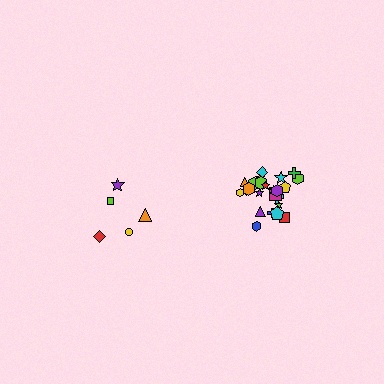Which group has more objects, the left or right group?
The right group.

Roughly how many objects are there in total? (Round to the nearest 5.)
Roughly 30 objects in total.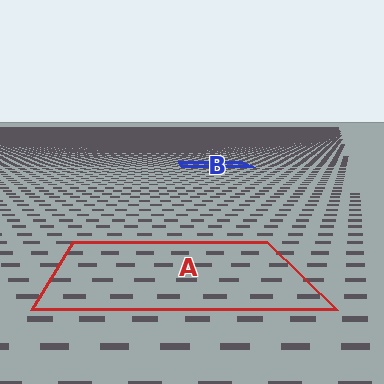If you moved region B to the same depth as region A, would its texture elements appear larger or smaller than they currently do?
They would appear larger. At a closer depth, the same texture elements are projected at a bigger on-screen size.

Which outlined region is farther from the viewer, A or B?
Region B is farther from the viewer — the texture elements inside it appear smaller and more densely packed.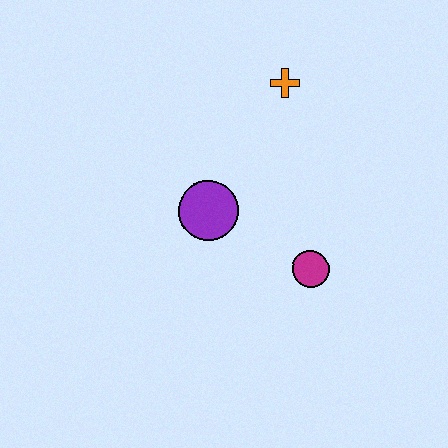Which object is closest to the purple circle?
The magenta circle is closest to the purple circle.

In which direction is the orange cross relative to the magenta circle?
The orange cross is above the magenta circle.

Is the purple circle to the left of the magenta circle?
Yes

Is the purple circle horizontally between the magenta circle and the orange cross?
No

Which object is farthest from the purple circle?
The orange cross is farthest from the purple circle.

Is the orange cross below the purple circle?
No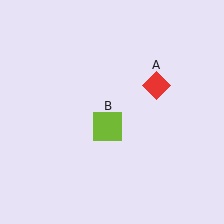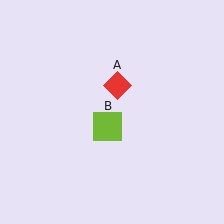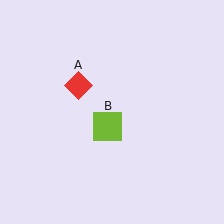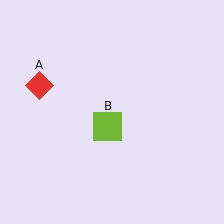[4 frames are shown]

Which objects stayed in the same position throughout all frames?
Lime square (object B) remained stationary.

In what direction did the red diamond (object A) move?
The red diamond (object A) moved left.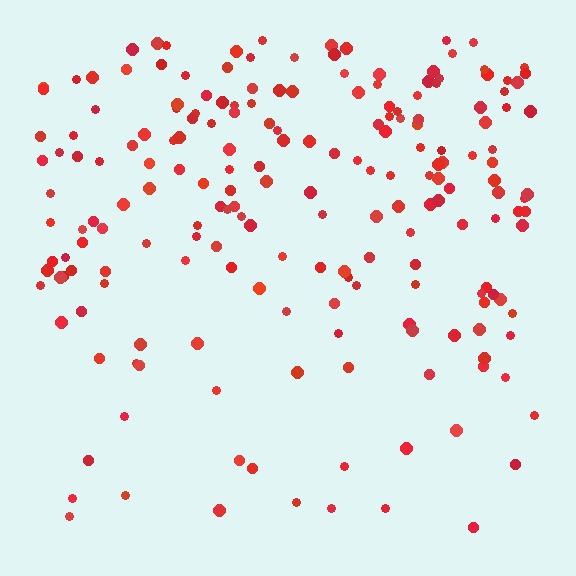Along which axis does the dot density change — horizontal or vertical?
Vertical.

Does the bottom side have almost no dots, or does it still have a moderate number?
Still a moderate number, just noticeably fewer than the top.